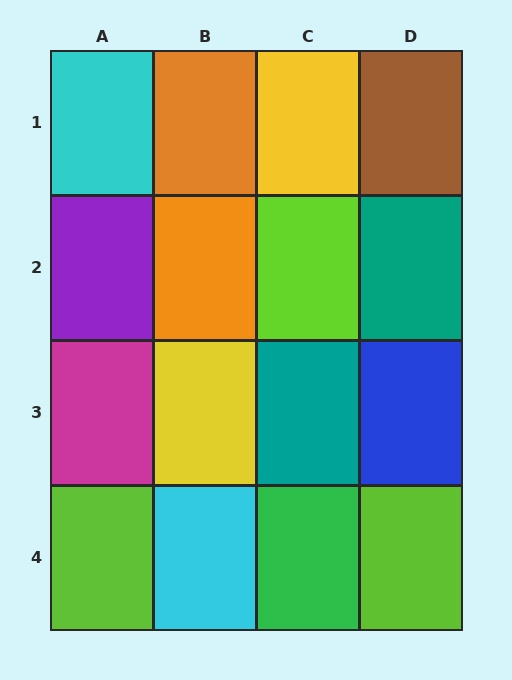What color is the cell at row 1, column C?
Yellow.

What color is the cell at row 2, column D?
Teal.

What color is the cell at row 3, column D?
Blue.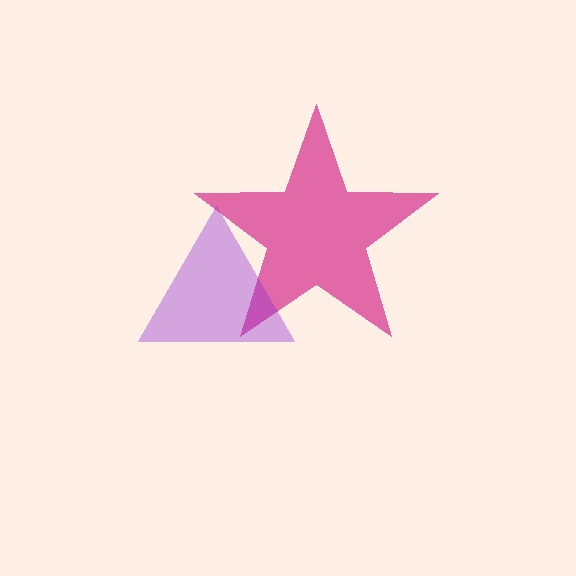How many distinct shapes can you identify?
There are 2 distinct shapes: a magenta star, a purple triangle.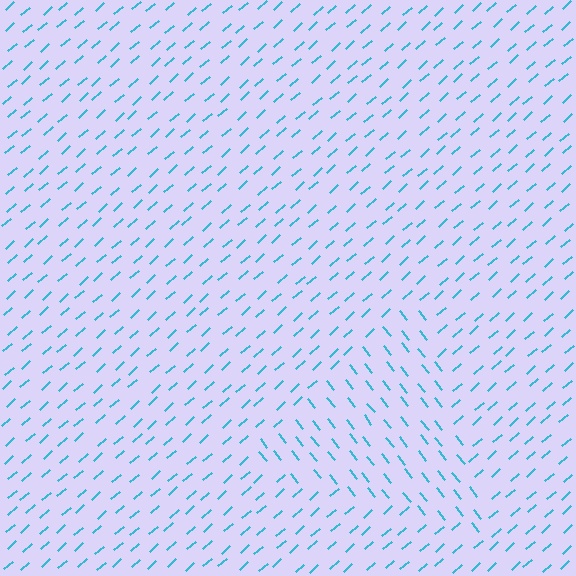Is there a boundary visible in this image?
Yes, there is a texture boundary formed by a change in line orientation.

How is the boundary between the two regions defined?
The boundary is defined purely by a change in line orientation (approximately 87 degrees difference). All lines are the same color and thickness.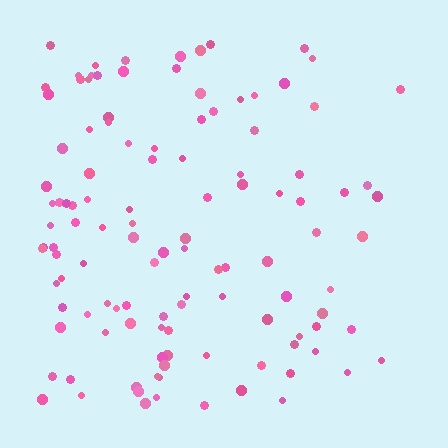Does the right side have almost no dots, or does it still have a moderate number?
Still a moderate number, just noticeably fewer than the left.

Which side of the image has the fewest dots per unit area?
The right.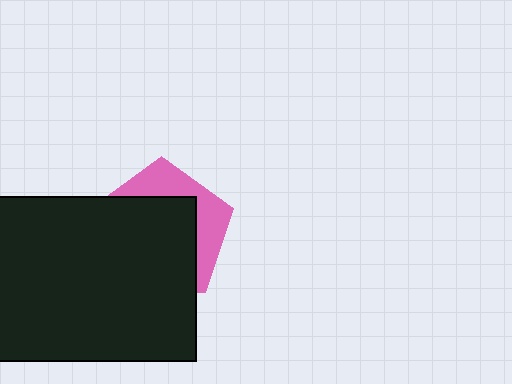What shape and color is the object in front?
The object in front is a black rectangle.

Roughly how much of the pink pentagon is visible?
A small part of it is visible (roughly 32%).